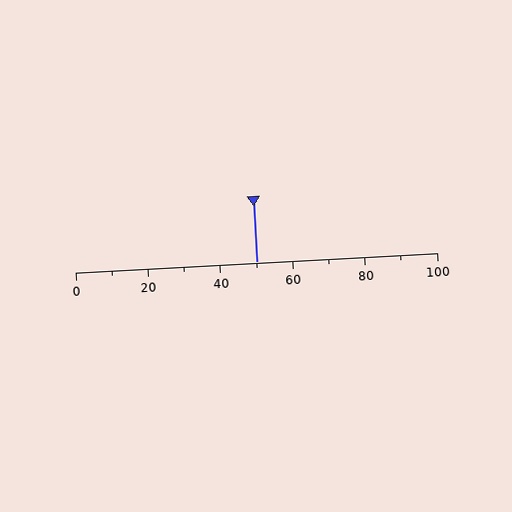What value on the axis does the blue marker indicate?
The marker indicates approximately 50.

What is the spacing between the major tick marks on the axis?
The major ticks are spaced 20 apart.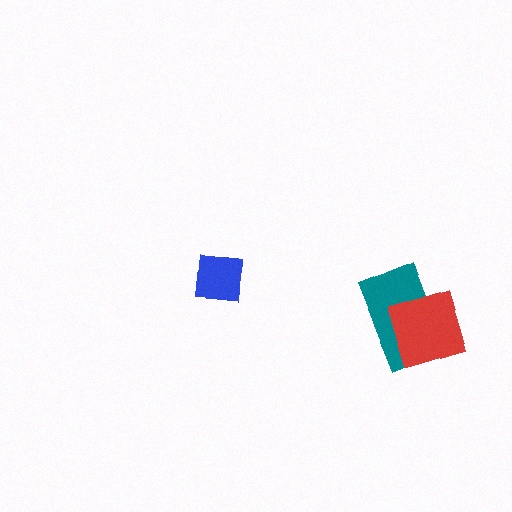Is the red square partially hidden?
No, no other shape covers it.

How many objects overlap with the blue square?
0 objects overlap with the blue square.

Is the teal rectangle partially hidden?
Yes, it is partially covered by another shape.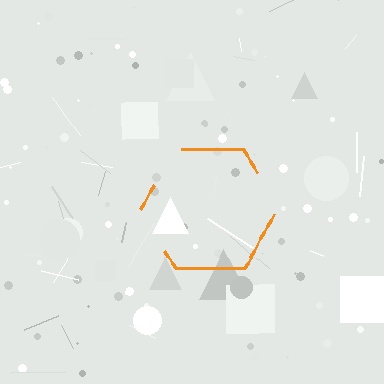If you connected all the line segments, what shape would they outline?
They would outline a hexagon.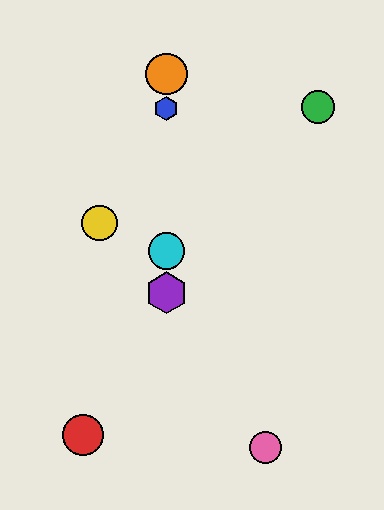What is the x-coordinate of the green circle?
The green circle is at x≈318.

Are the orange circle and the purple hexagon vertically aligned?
Yes, both are at x≈166.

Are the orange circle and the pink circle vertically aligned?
No, the orange circle is at x≈166 and the pink circle is at x≈266.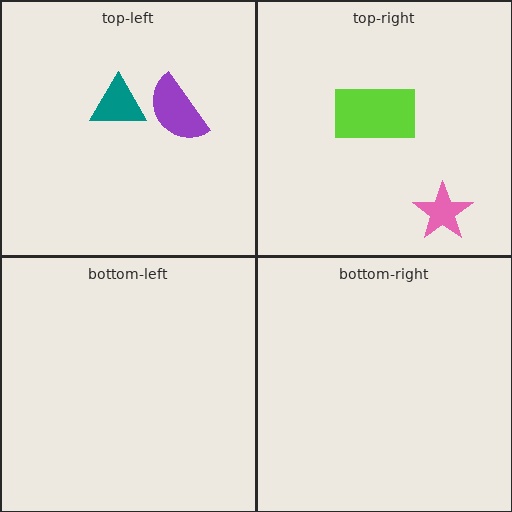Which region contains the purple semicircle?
The top-left region.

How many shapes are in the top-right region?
2.